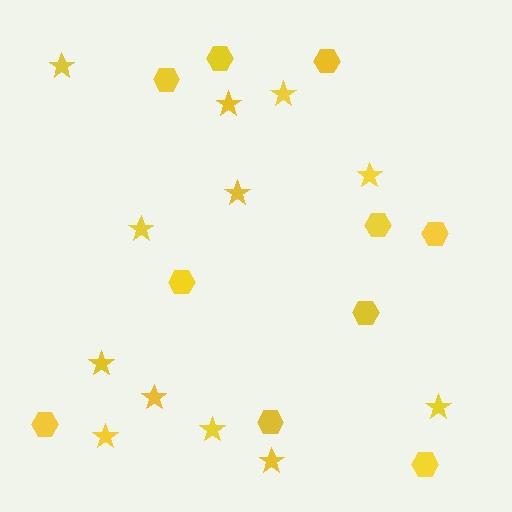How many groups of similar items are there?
There are 2 groups: one group of hexagons (10) and one group of stars (12).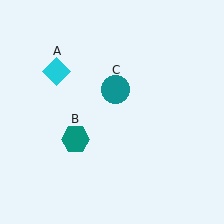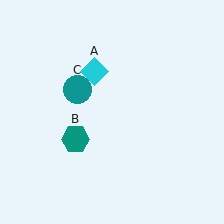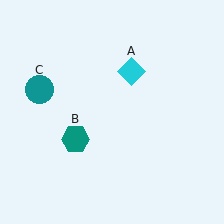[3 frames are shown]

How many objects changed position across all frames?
2 objects changed position: cyan diamond (object A), teal circle (object C).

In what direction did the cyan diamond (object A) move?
The cyan diamond (object A) moved right.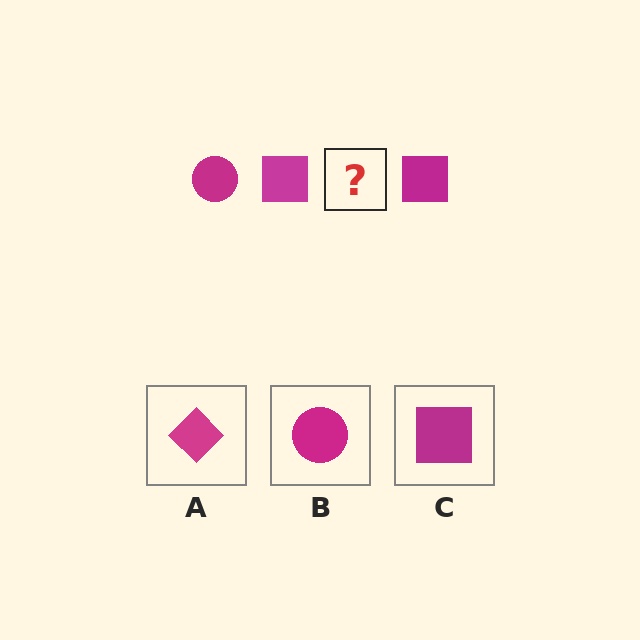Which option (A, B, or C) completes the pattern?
B.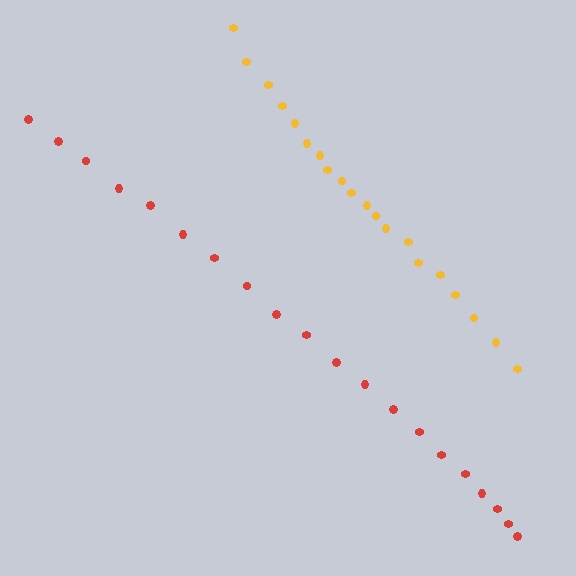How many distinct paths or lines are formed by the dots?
There are 2 distinct paths.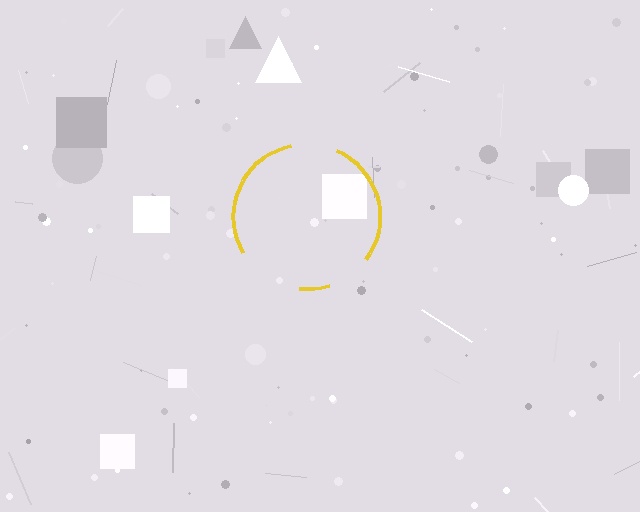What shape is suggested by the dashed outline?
The dashed outline suggests a circle.